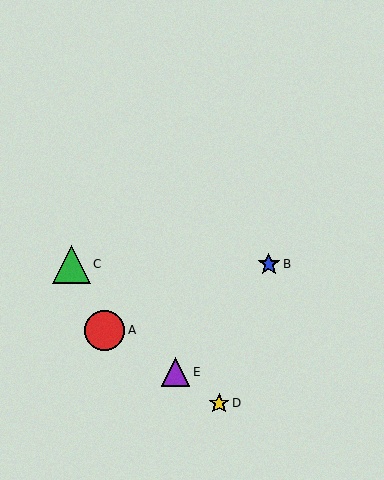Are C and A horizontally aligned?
No, C is at y≈264 and A is at y≈330.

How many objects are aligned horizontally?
2 objects (B, C) are aligned horizontally.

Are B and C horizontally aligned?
Yes, both are at y≈264.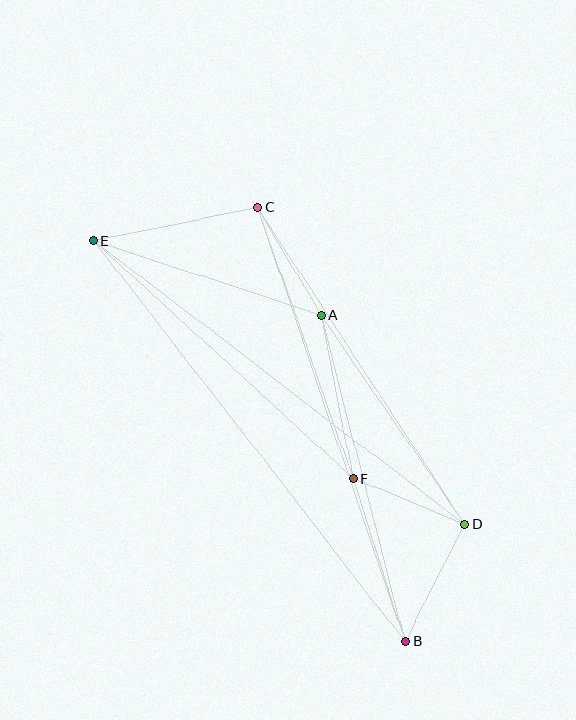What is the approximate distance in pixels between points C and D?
The distance between C and D is approximately 378 pixels.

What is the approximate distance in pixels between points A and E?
The distance between A and E is approximately 239 pixels.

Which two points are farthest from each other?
Points B and E are farthest from each other.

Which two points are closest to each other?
Points D and F are closest to each other.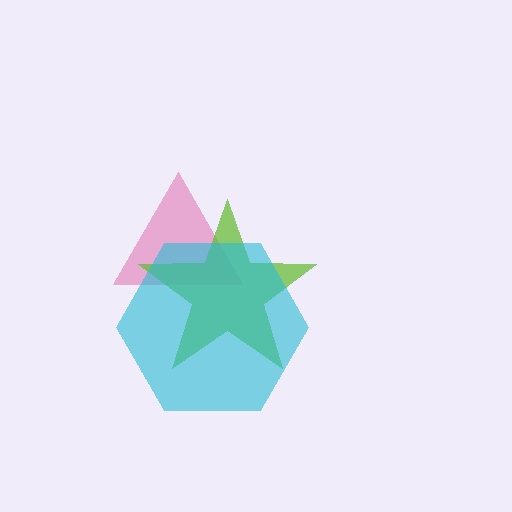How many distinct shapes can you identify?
There are 3 distinct shapes: a pink triangle, a lime star, a cyan hexagon.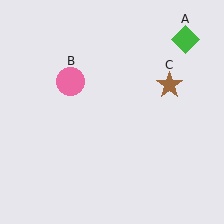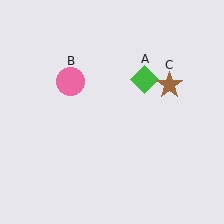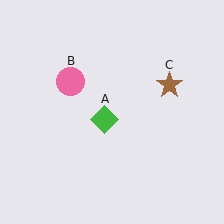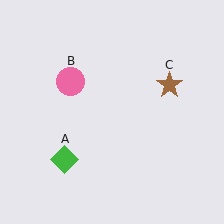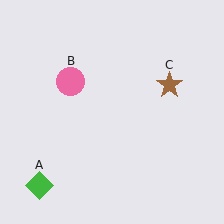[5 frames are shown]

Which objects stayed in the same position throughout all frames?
Pink circle (object B) and brown star (object C) remained stationary.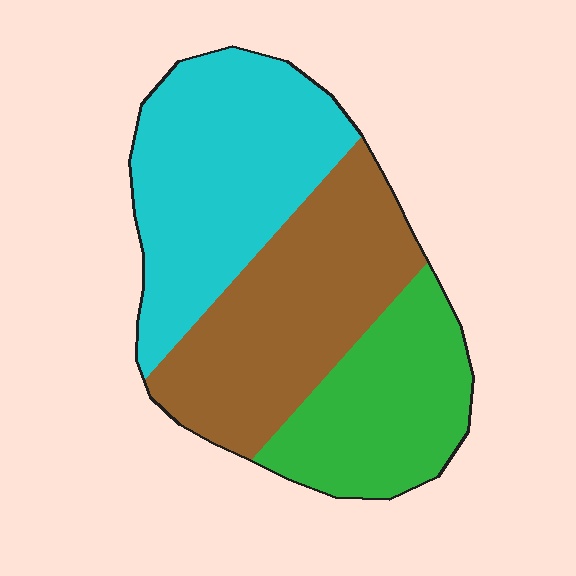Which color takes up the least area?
Green, at roughly 25%.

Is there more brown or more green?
Brown.